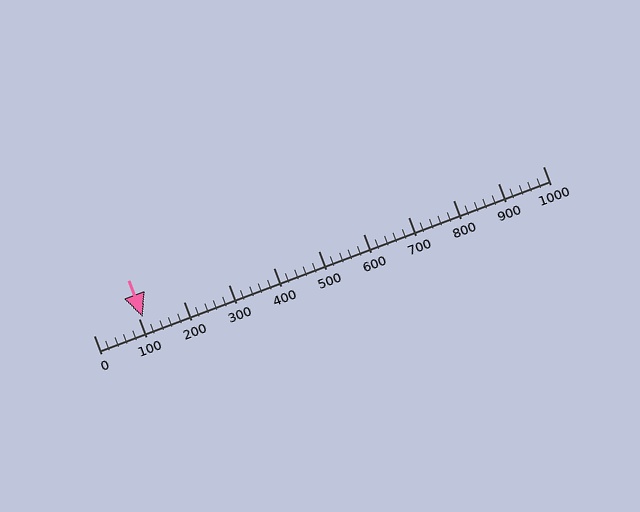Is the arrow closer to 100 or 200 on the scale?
The arrow is closer to 100.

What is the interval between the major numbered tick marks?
The major tick marks are spaced 100 units apart.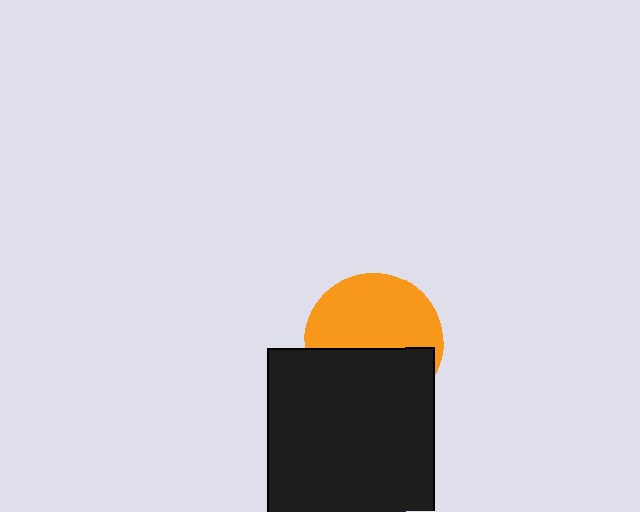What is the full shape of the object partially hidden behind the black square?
The partially hidden object is an orange circle.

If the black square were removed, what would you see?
You would see the complete orange circle.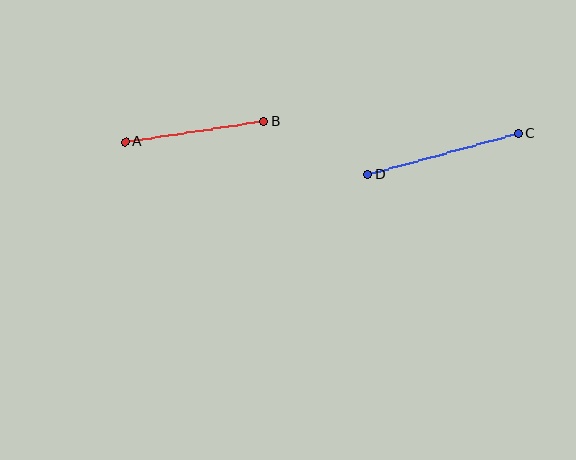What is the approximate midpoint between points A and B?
The midpoint is at approximately (194, 132) pixels.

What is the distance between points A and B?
The distance is approximately 140 pixels.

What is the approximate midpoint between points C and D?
The midpoint is at approximately (443, 154) pixels.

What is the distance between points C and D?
The distance is approximately 155 pixels.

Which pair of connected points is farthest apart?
Points C and D are farthest apart.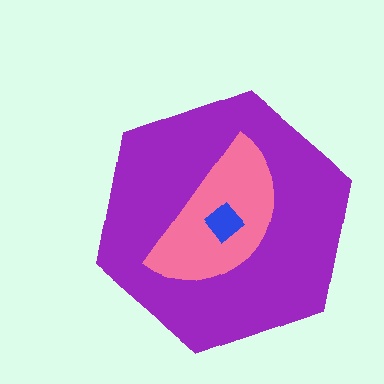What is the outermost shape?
The purple hexagon.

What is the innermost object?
The blue diamond.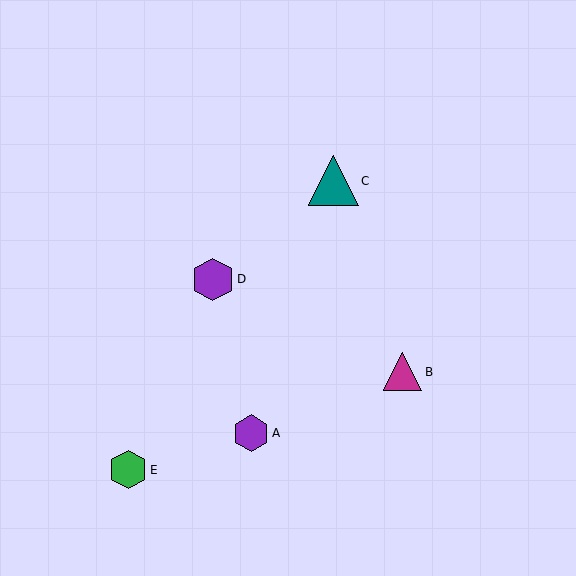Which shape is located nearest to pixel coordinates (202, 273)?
The purple hexagon (labeled D) at (213, 279) is nearest to that location.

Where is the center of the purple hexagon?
The center of the purple hexagon is at (213, 279).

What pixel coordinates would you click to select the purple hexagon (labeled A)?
Click at (251, 433) to select the purple hexagon A.